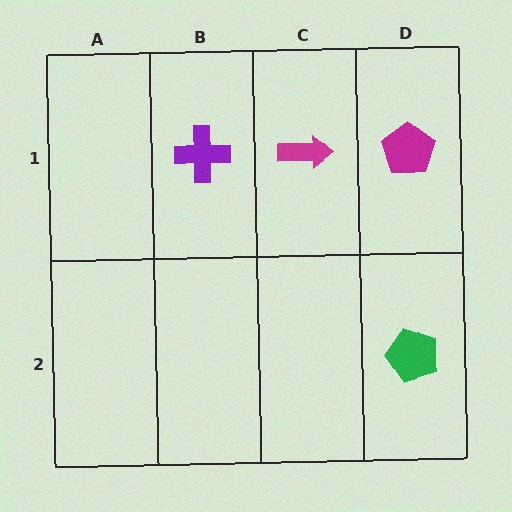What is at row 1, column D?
A magenta pentagon.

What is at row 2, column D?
A green pentagon.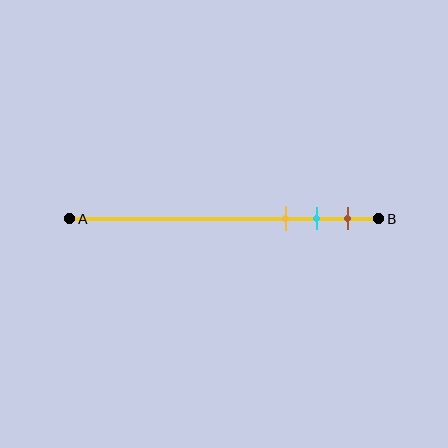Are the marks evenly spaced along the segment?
Yes, the marks are approximately evenly spaced.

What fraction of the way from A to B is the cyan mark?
The cyan mark is approximately 80% (0.8) of the way from A to B.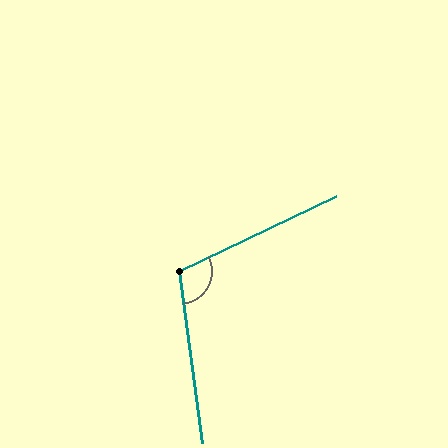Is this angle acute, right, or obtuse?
It is obtuse.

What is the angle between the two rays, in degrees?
Approximately 108 degrees.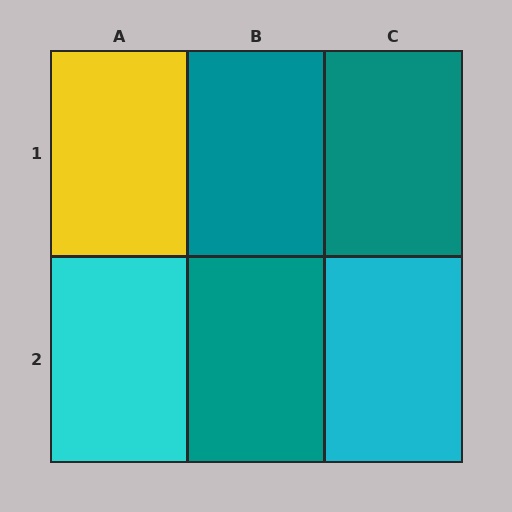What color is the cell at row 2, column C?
Cyan.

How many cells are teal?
3 cells are teal.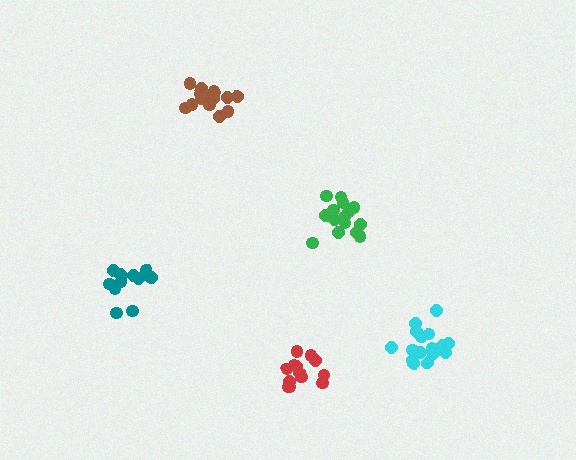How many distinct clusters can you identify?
There are 5 distinct clusters.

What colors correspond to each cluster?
The clusters are colored: red, cyan, teal, brown, green.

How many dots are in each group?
Group 1: 13 dots, Group 2: 16 dots, Group 3: 12 dots, Group 4: 16 dots, Group 5: 15 dots (72 total).